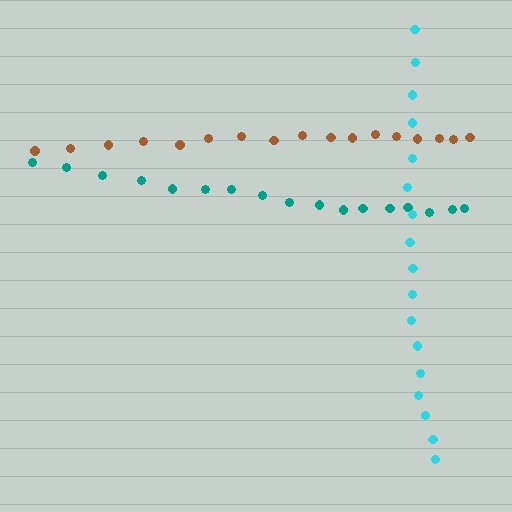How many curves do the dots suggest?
There are 3 distinct paths.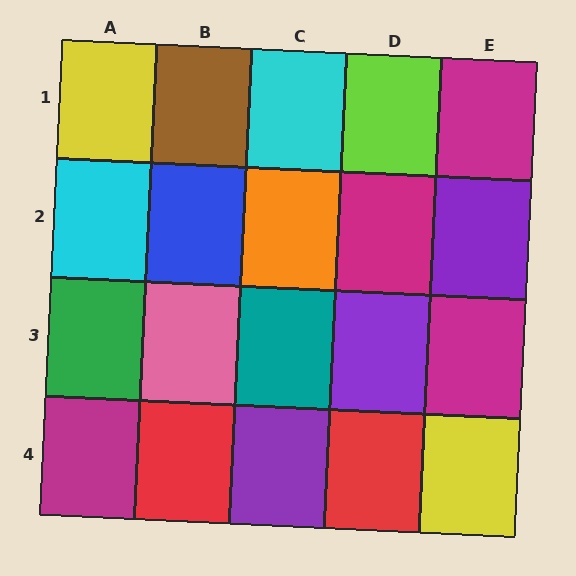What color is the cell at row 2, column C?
Orange.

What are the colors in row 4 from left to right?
Magenta, red, purple, red, yellow.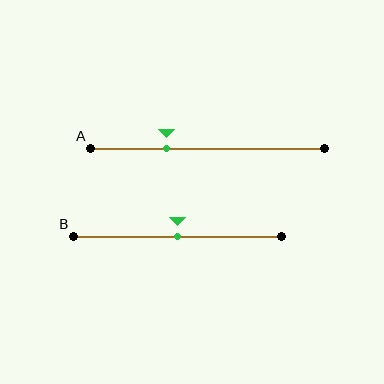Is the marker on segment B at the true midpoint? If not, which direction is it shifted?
Yes, the marker on segment B is at the true midpoint.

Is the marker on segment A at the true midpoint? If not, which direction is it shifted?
No, the marker on segment A is shifted to the left by about 17% of the segment length.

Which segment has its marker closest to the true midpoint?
Segment B has its marker closest to the true midpoint.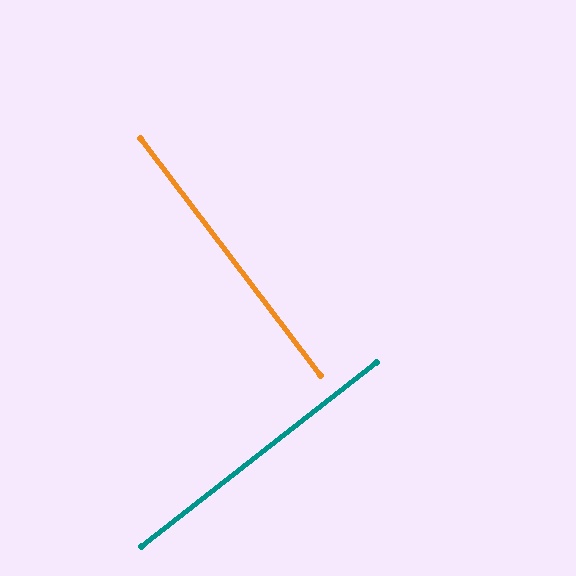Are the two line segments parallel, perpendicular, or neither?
Perpendicular — they meet at approximately 89°.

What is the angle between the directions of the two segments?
Approximately 89 degrees.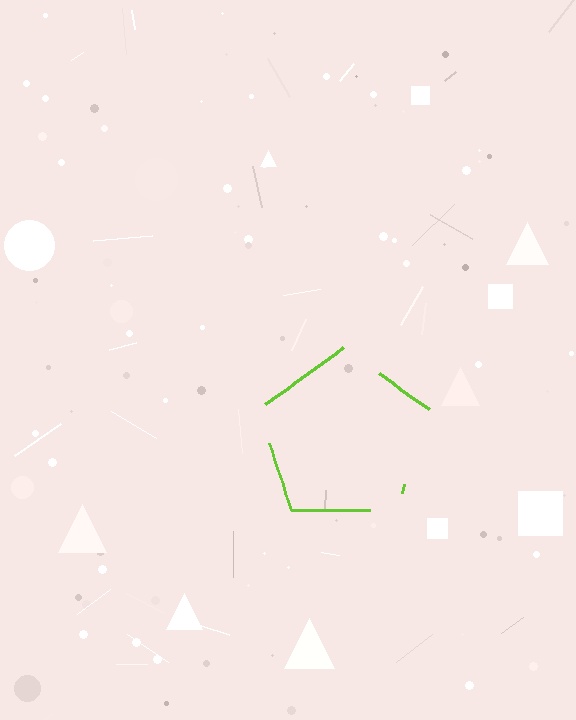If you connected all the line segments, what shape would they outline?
They would outline a pentagon.